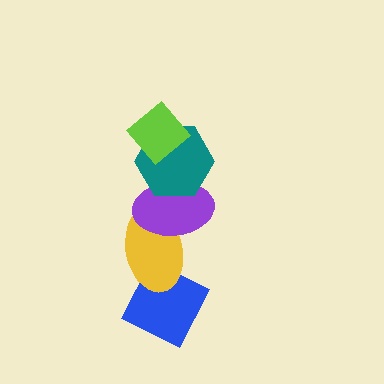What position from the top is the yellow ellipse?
The yellow ellipse is 4th from the top.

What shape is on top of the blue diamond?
The yellow ellipse is on top of the blue diamond.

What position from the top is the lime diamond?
The lime diamond is 1st from the top.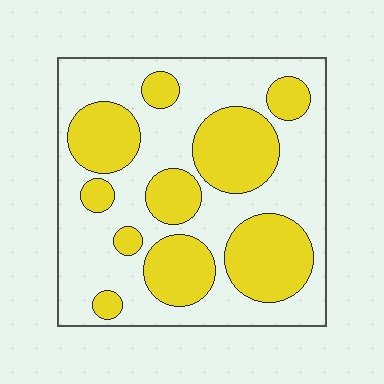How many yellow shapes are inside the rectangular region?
10.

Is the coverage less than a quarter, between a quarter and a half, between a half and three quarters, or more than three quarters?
Between a quarter and a half.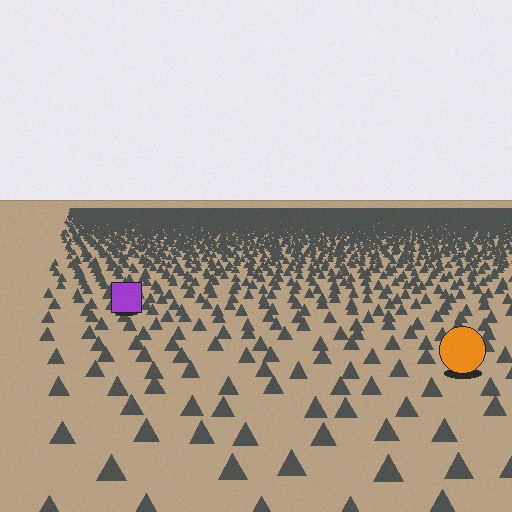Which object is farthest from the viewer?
The purple square is farthest from the viewer. It appears smaller and the ground texture around it is denser.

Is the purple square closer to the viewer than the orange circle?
No. The orange circle is closer — you can tell from the texture gradient: the ground texture is coarser near it.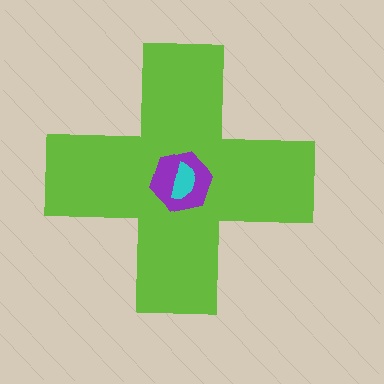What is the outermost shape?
The lime cross.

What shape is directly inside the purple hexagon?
The cyan semicircle.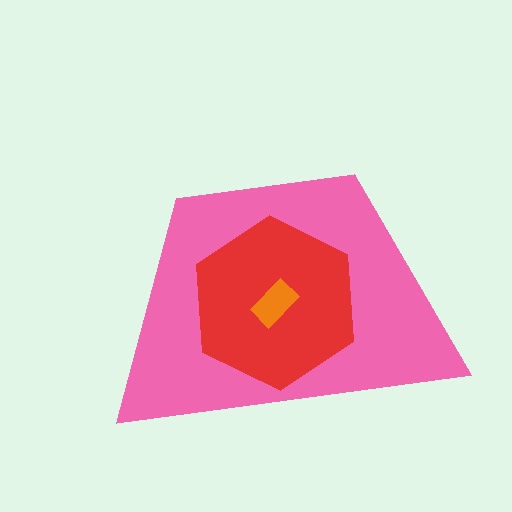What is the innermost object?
The orange rectangle.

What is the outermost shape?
The pink trapezoid.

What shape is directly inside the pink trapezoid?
The red hexagon.